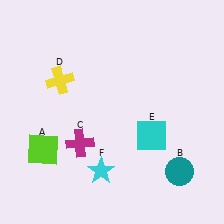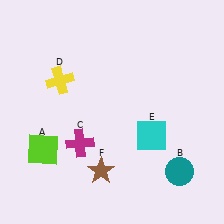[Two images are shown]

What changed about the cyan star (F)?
In Image 1, F is cyan. In Image 2, it changed to brown.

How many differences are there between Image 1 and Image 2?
There is 1 difference between the two images.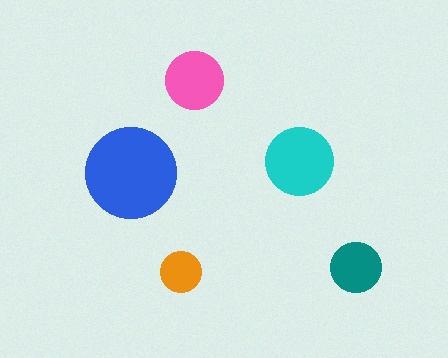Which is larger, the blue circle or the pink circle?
The blue one.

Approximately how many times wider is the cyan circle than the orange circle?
About 1.5 times wider.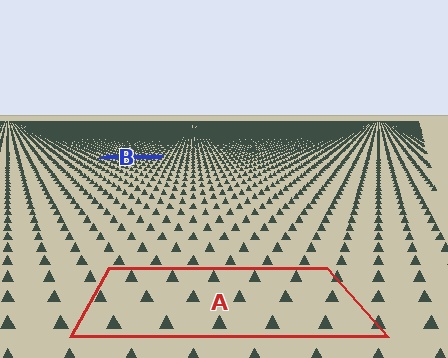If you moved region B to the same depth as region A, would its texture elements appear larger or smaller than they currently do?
They would appear larger. At a closer depth, the same texture elements are projected at a bigger on-screen size.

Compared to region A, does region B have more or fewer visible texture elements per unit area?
Region B has more texture elements per unit area — they are packed more densely because it is farther away.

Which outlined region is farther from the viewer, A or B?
Region B is farther from the viewer — the texture elements inside it appear smaller and more densely packed.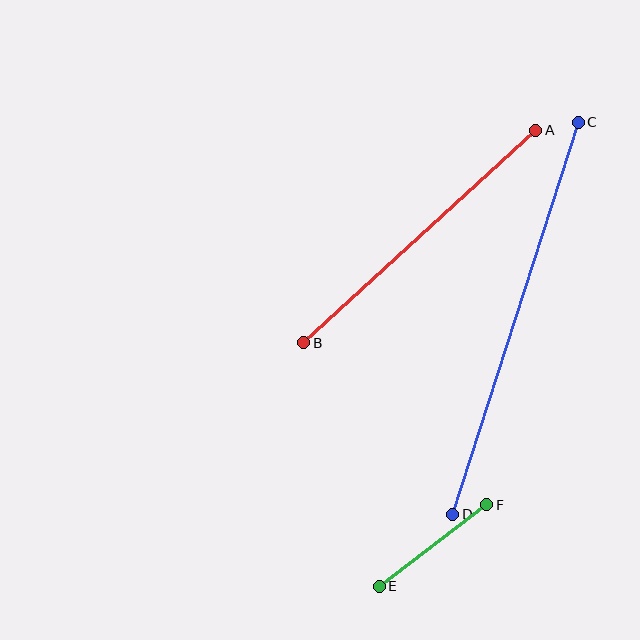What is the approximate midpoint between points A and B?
The midpoint is at approximately (420, 236) pixels.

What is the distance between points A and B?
The distance is approximately 314 pixels.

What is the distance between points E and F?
The distance is approximately 135 pixels.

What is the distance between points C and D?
The distance is approximately 412 pixels.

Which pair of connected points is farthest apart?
Points C and D are farthest apart.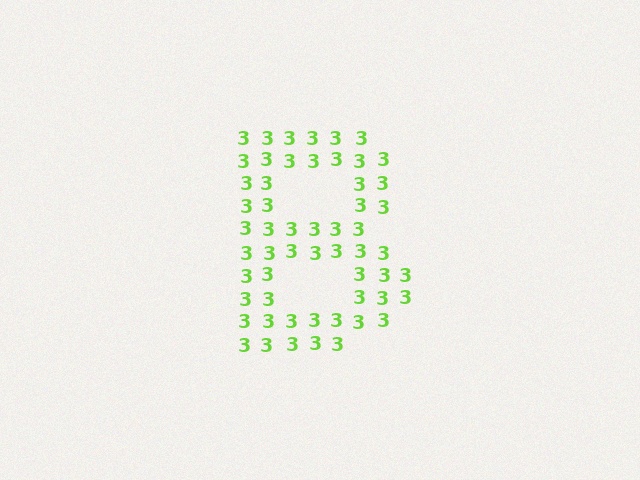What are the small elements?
The small elements are digit 3's.